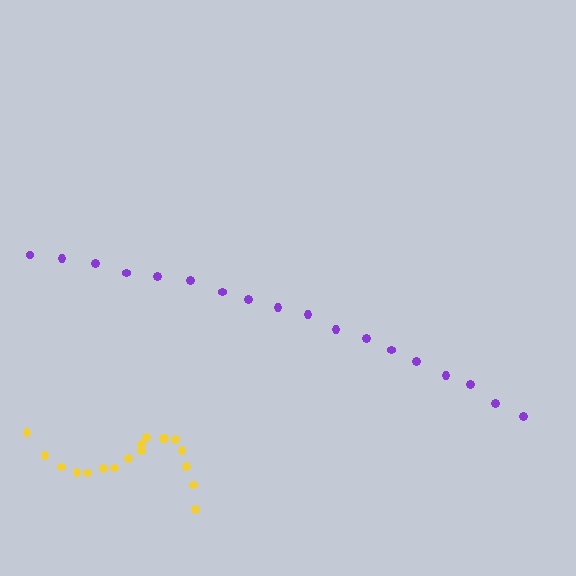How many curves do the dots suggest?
There are 2 distinct paths.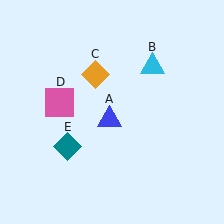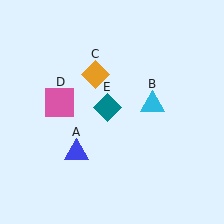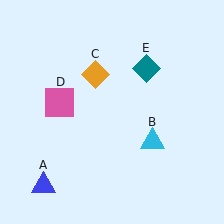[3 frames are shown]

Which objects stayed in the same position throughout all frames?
Orange diamond (object C) and pink square (object D) remained stationary.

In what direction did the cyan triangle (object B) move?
The cyan triangle (object B) moved down.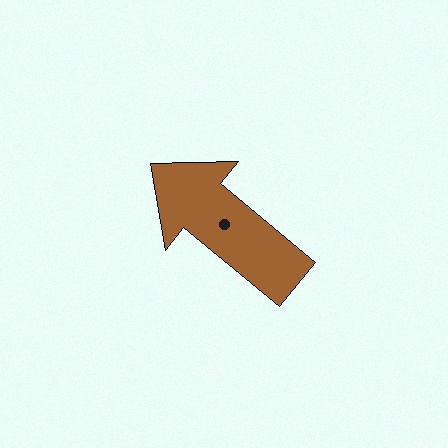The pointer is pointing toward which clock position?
Roughly 10 o'clock.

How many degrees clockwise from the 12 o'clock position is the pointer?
Approximately 309 degrees.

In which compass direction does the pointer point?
Northwest.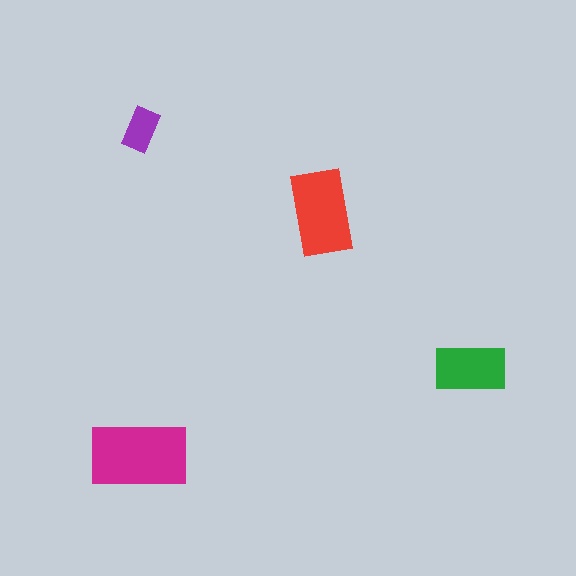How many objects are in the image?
There are 4 objects in the image.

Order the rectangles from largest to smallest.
the magenta one, the red one, the green one, the purple one.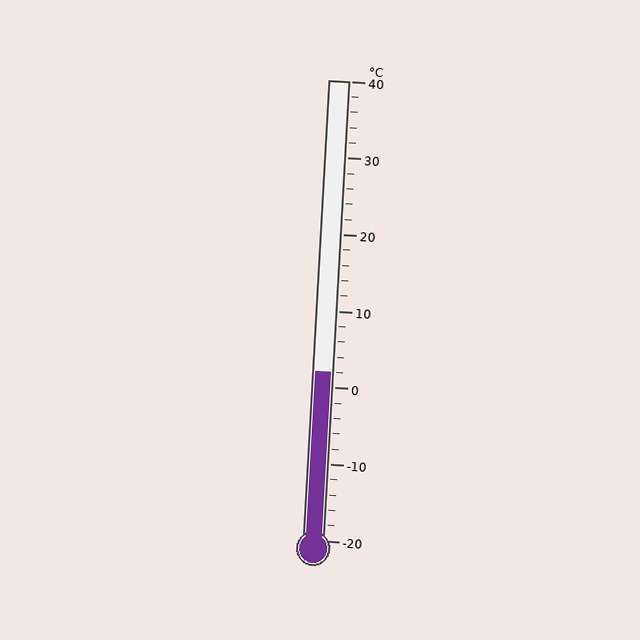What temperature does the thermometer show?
The thermometer shows approximately 2°C.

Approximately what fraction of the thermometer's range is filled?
The thermometer is filled to approximately 35% of its range.